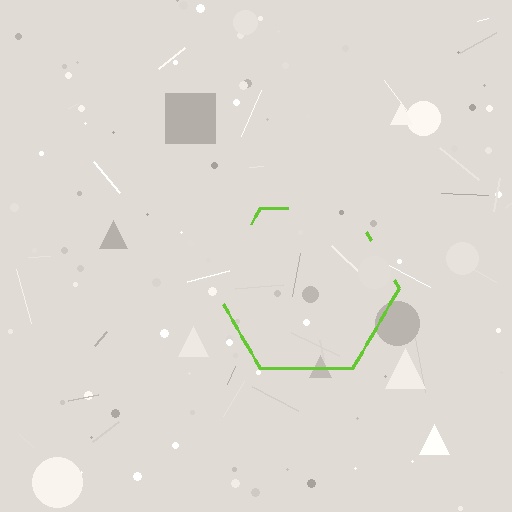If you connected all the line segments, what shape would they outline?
They would outline a hexagon.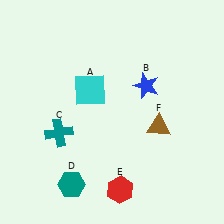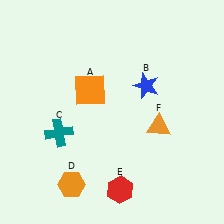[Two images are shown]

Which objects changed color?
A changed from cyan to orange. D changed from teal to orange. F changed from brown to orange.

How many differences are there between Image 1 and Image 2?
There are 3 differences between the two images.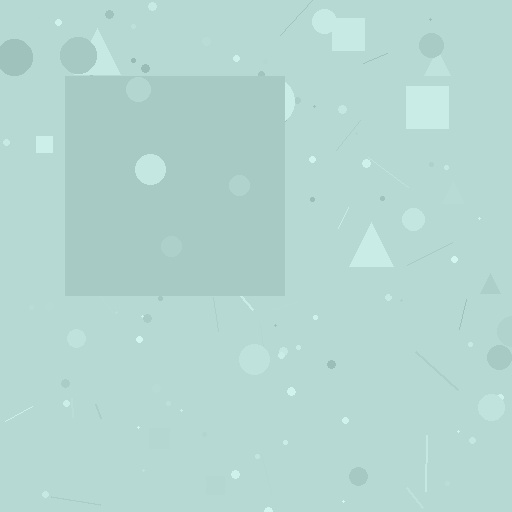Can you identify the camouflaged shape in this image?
The camouflaged shape is a square.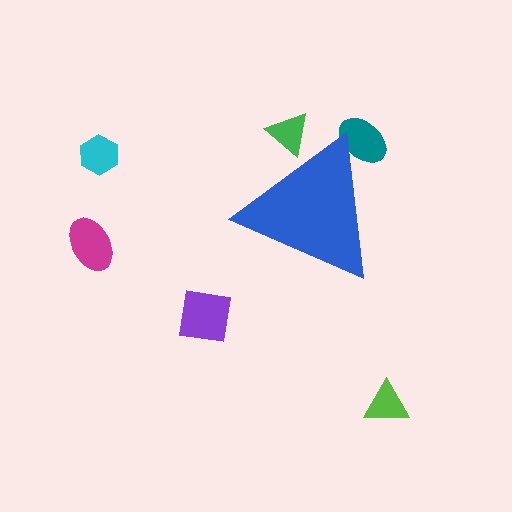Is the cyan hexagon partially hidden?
No, the cyan hexagon is fully visible.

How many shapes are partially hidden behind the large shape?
2 shapes are partially hidden.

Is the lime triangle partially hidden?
No, the lime triangle is fully visible.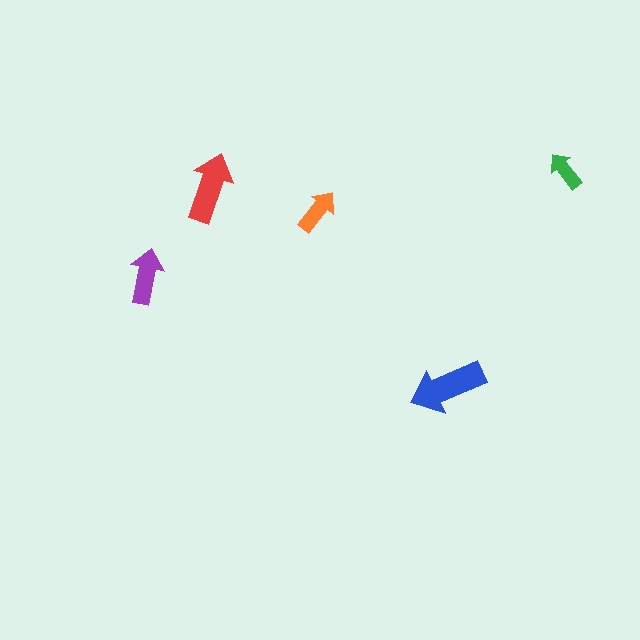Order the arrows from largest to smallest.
the blue one, the red one, the purple one, the orange one, the green one.